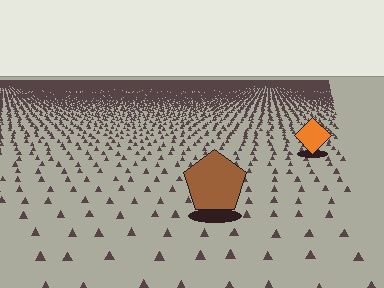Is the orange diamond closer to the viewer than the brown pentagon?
No. The brown pentagon is closer — you can tell from the texture gradient: the ground texture is coarser near it.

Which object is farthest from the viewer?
The orange diamond is farthest from the viewer. It appears smaller and the ground texture around it is denser.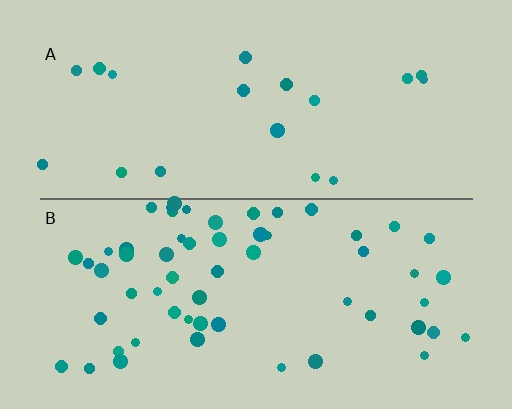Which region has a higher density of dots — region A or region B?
B (the bottom).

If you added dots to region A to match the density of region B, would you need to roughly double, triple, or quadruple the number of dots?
Approximately triple.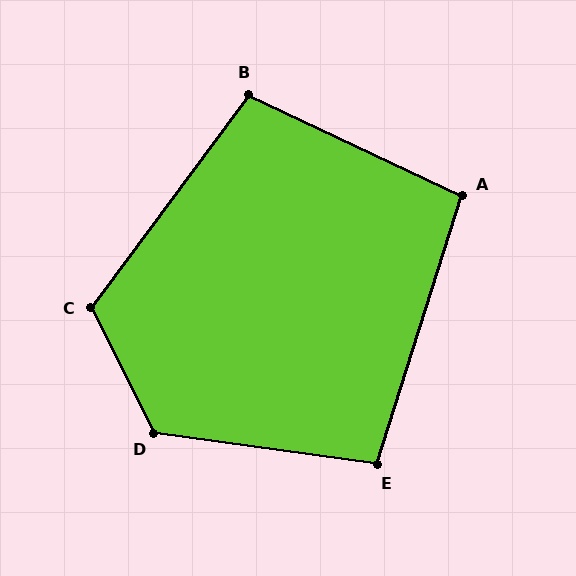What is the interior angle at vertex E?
Approximately 100 degrees (obtuse).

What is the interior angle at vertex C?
Approximately 117 degrees (obtuse).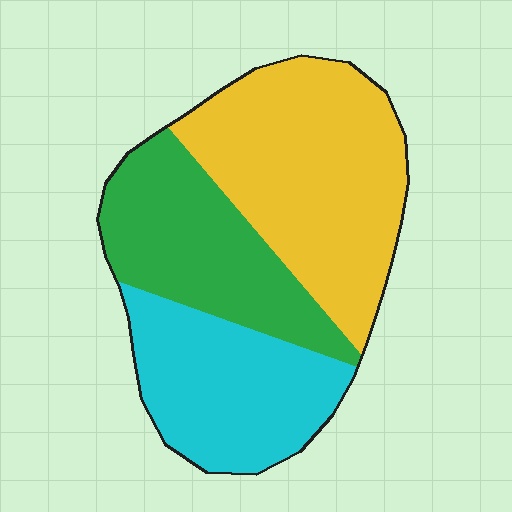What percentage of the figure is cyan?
Cyan covers 29% of the figure.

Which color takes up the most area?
Yellow, at roughly 45%.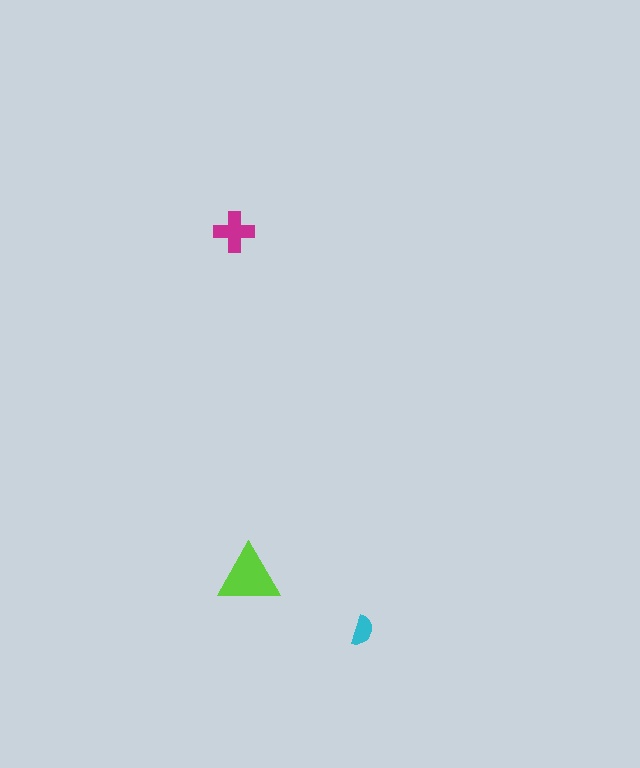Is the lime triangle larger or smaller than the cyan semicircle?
Larger.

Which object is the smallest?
The cyan semicircle.